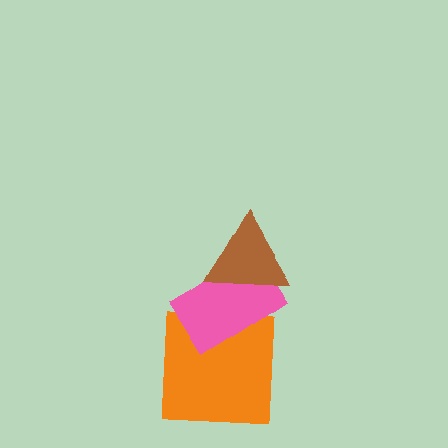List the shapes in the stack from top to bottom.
From top to bottom: the brown triangle, the pink rectangle, the orange square.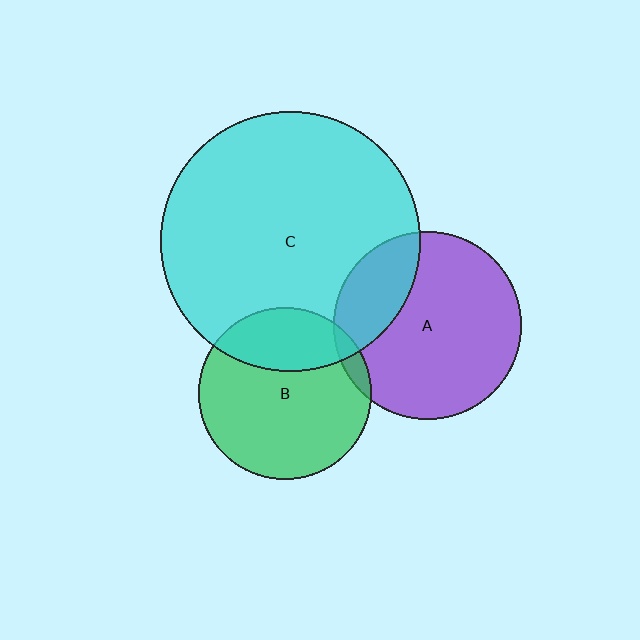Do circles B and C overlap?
Yes.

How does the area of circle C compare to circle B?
Approximately 2.3 times.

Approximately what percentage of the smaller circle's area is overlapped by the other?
Approximately 30%.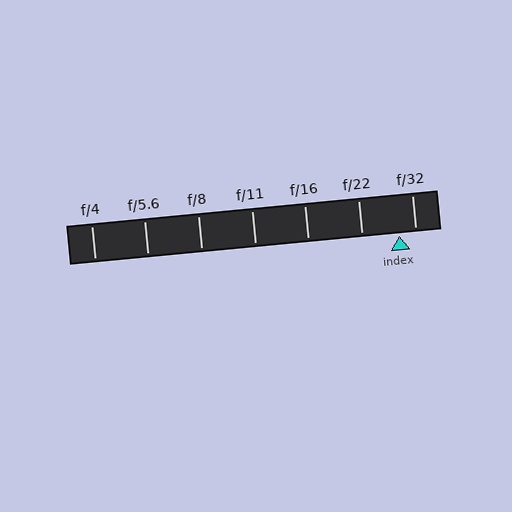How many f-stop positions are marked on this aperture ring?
There are 7 f-stop positions marked.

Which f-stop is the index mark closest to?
The index mark is closest to f/32.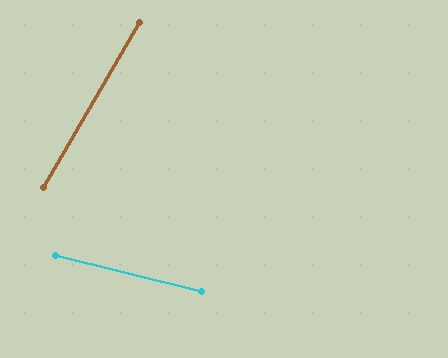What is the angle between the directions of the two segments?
Approximately 73 degrees.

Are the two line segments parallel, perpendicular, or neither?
Neither parallel nor perpendicular — they differ by about 73°.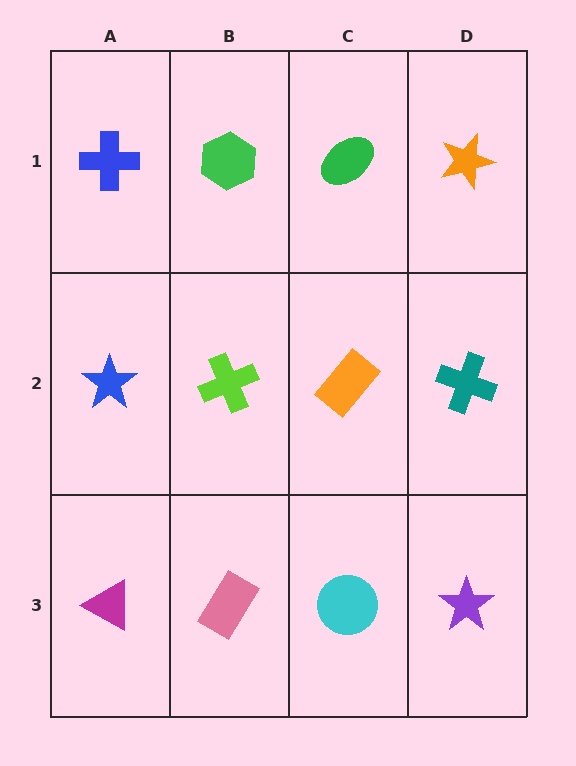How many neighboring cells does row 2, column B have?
4.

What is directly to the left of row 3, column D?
A cyan circle.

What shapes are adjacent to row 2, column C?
A green ellipse (row 1, column C), a cyan circle (row 3, column C), a lime cross (row 2, column B), a teal cross (row 2, column D).